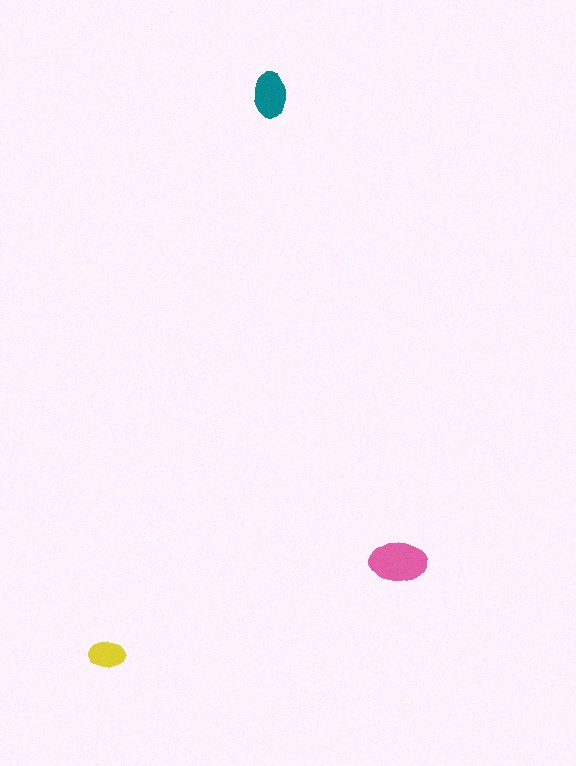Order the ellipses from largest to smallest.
the pink one, the teal one, the yellow one.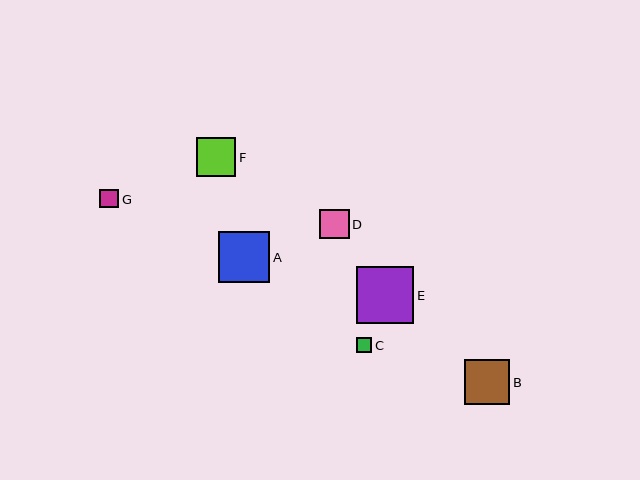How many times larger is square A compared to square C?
Square A is approximately 3.4 times the size of square C.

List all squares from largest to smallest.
From largest to smallest: E, A, B, F, D, G, C.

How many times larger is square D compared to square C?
Square D is approximately 1.9 times the size of square C.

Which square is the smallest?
Square C is the smallest with a size of approximately 15 pixels.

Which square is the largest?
Square E is the largest with a size of approximately 57 pixels.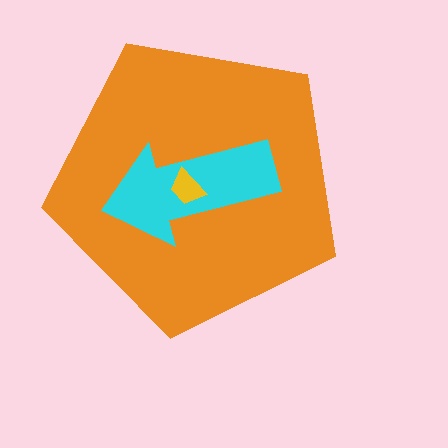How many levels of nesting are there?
3.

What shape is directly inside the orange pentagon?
The cyan arrow.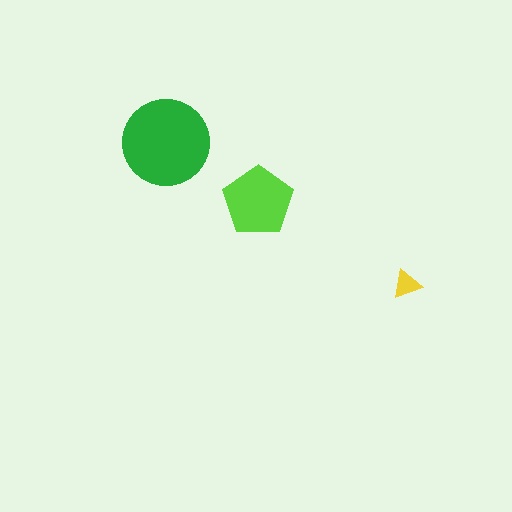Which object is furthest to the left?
The green circle is leftmost.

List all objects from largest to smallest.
The green circle, the lime pentagon, the yellow triangle.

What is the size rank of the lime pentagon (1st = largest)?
2nd.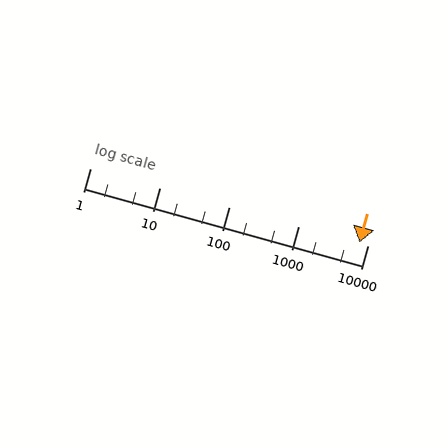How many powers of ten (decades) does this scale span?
The scale spans 4 decades, from 1 to 10000.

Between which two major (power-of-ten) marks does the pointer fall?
The pointer is between 1000 and 10000.